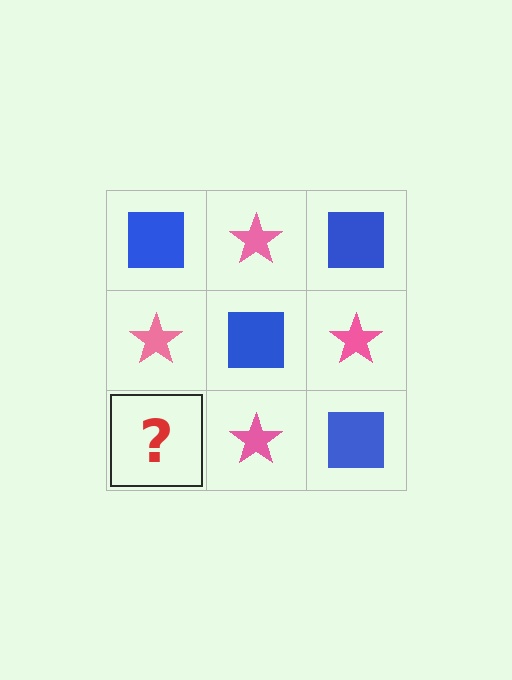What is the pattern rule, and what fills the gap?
The rule is that it alternates blue square and pink star in a checkerboard pattern. The gap should be filled with a blue square.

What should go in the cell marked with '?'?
The missing cell should contain a blue square.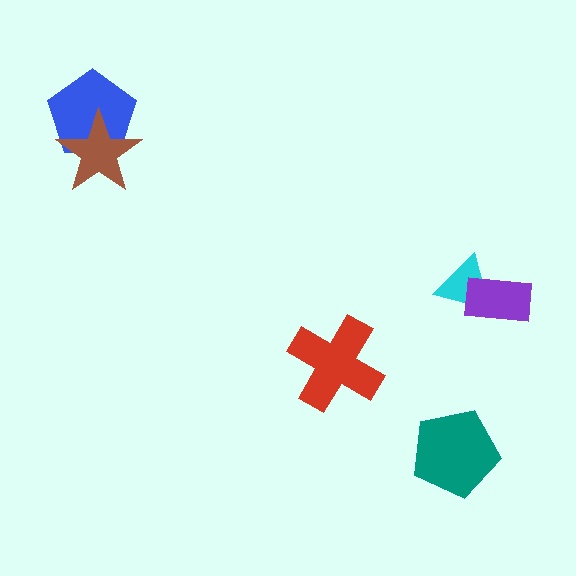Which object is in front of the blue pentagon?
The brown star is in front of the blue pentagon.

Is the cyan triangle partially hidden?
Yes, it is partially covered by another shape.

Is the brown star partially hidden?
No, no other shape covers it.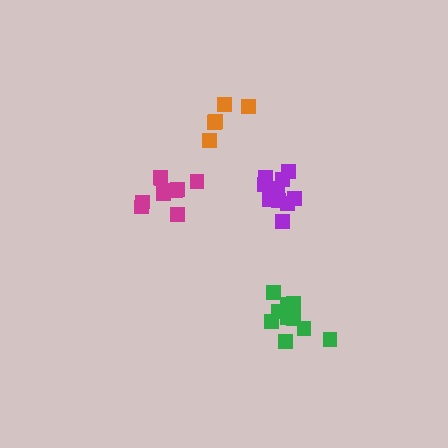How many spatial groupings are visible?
There are 4 spatial groupings.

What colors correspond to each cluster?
The clusters are colored: orange, magenta, green, purple.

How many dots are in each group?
Group 1: 5 dots, Group 2: 9 dots, Group 3: 10 dots, Group 4: 10 dots (34 total).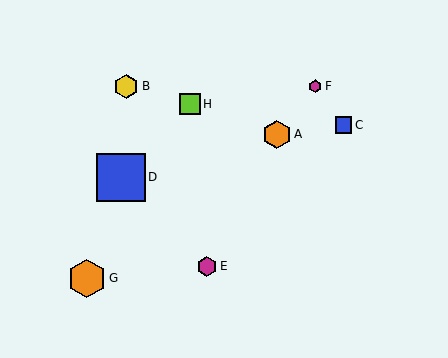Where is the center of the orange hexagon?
The center of the orange hexagon is at (87, 278).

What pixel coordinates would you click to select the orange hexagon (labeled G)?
Click at (87, 278) to select the orange hexagon G.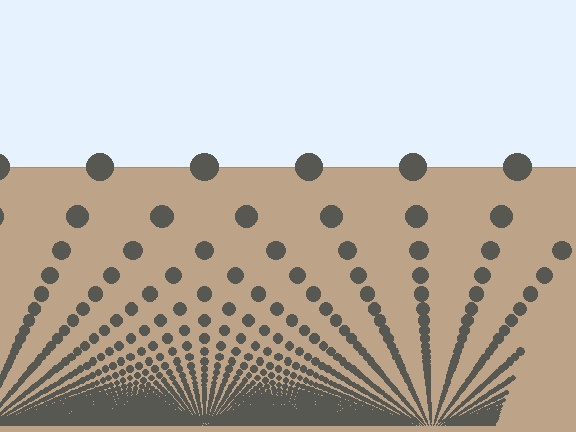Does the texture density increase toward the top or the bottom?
Density increases toward the bottom.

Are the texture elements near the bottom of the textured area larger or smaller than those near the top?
Smaller. The gradient is inverted — elements near the bottom are smaller and denser.